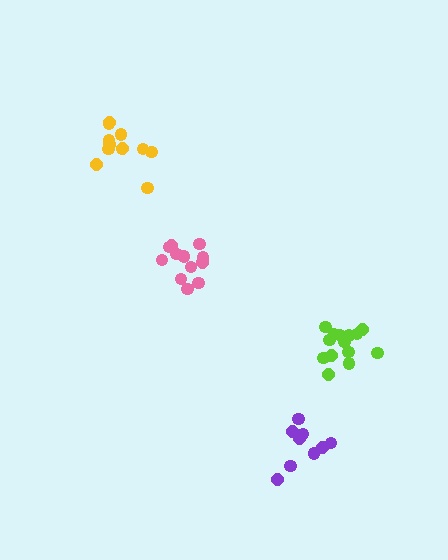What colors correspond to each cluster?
The clusters are colored: lime, yellow, pink, purple.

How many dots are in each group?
Group 1: 14 dots, Group 2: 12 dots, Group 3: 12 dots, Group 4: 9 dots (47 total).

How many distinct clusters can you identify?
There are 4 distinct clusters.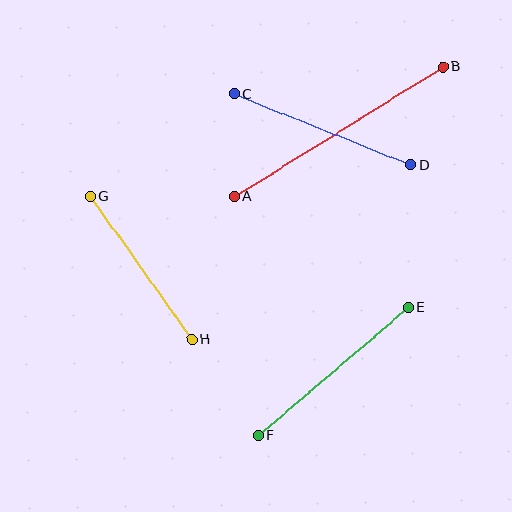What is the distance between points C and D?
The distance is approximately 190 pixels.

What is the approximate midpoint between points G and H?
The midpoint is at approximately (141, 268) pixels.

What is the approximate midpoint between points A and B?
The midpoint is at approximately (339, 132) pixels.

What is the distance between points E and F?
The distance is approximately 197 pixels.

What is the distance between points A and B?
The distance is approximately 246 pixels.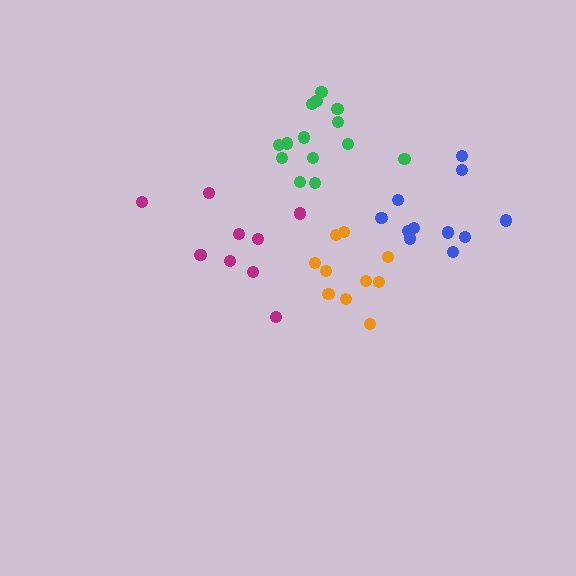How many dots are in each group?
Group 1: 9 dots, Group 2: 10 dots, Group 3: 14 dots, Group 4: 11 dots (44 total).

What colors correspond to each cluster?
The clusters are colored: magenta, orange, green, blue.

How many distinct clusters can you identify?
There are 4 distinct clusters.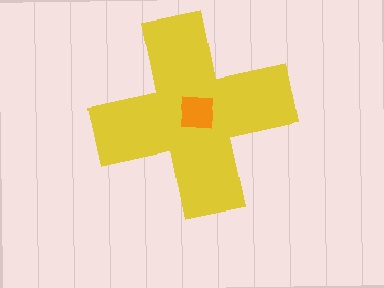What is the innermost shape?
The orange square.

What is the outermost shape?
The yellow cross.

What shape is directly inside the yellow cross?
The orange square.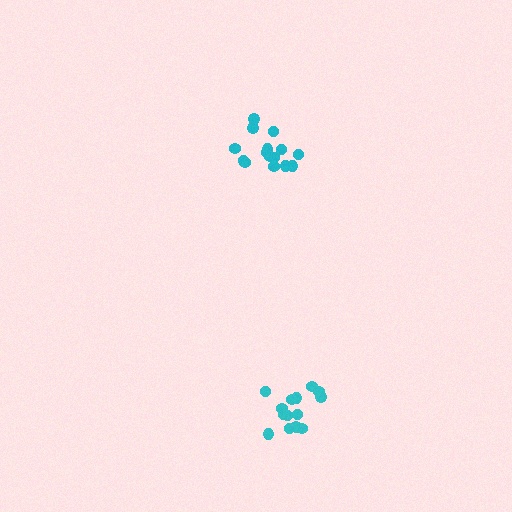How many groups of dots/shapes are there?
There are 2 groups.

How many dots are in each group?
Group 1: 15 dots, Group 2: 15 dots (30 total).